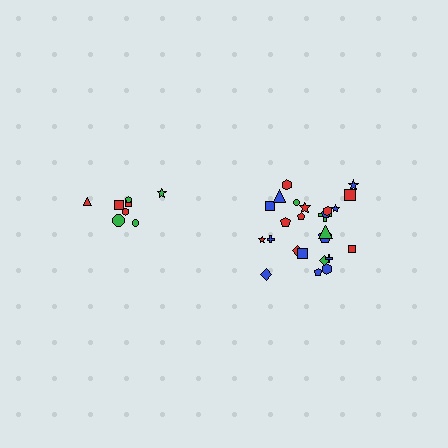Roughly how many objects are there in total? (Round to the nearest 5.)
Roughly 35 objects in total.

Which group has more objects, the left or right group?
The right group.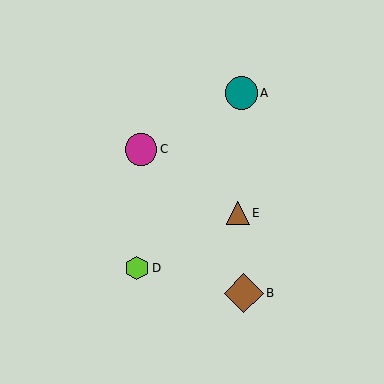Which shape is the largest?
The brown diamond (labeled B) is the largest.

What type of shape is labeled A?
Shape A is a teal circle.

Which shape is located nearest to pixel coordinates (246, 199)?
The brown triangle (labeled E) at (238, 213) is nearest to that location.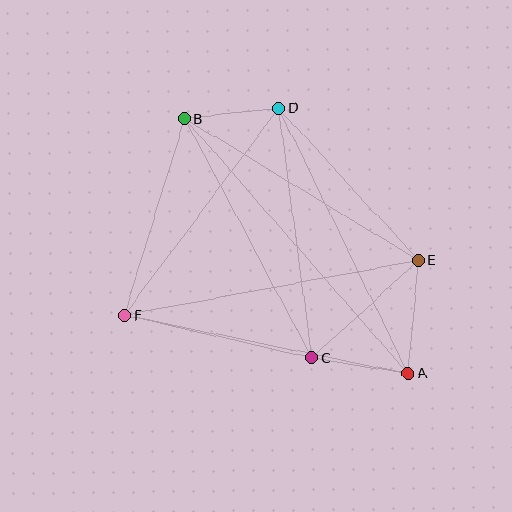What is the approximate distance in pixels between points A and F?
The distance between A and F is approximately 289 pixels.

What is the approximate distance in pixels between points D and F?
The distance between D and F is approximately 258 pixels.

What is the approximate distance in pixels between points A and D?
The distance between A and D is approximately 295 pixels.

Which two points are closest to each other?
Points B and D are closest to each other.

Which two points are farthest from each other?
Points A and B are farthest from each other.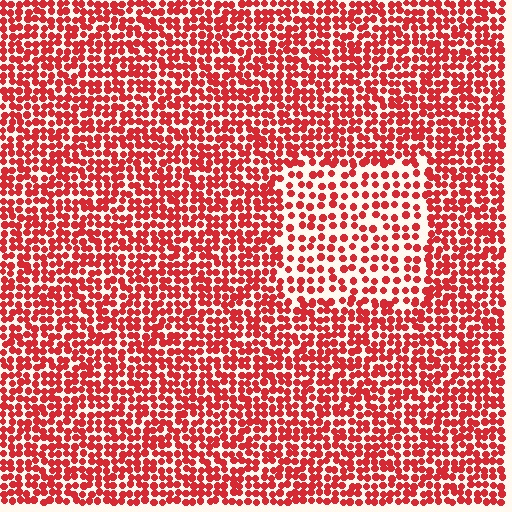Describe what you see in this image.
The image contains small red elements arranged at two different densities. A rectangle-shaped region is visible where the elements are less densely packed than the surrounding area.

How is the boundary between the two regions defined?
The boundary is defined by a change in element density (approximately 1.8x ratio). All elements are the same color, size, and shape.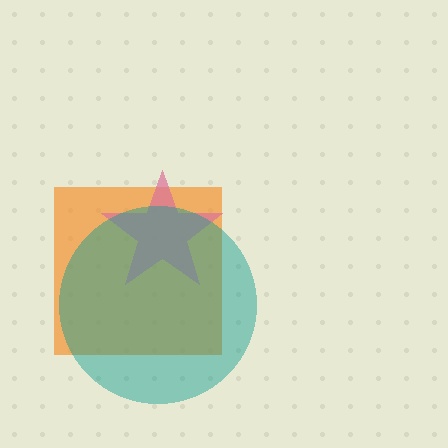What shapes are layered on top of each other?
The layered shapes are: an orange square, a pink star, a teal circle.